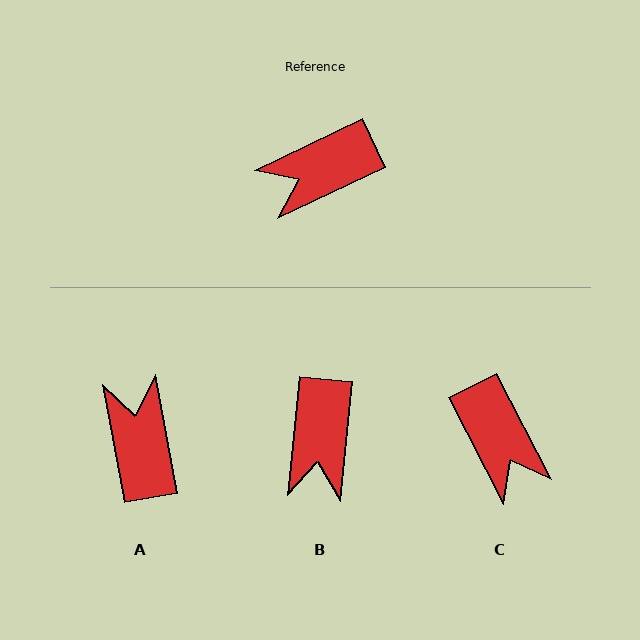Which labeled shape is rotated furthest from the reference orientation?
A, about 105 degrees away.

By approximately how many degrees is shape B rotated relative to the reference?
Approximately 59 degrees counter-clockwise.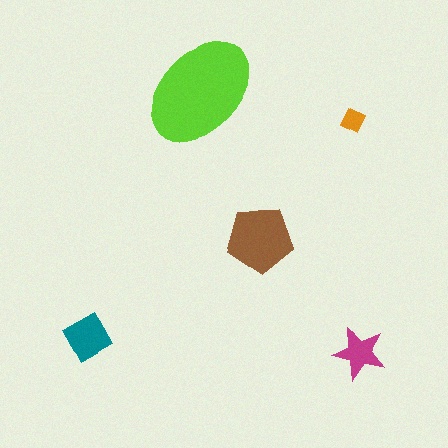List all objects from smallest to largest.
The orange diamond, the magenta star, the teal square, the brown pentagon, the lime ellipse.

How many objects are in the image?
There are 5 objects in the image.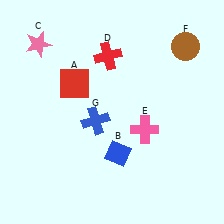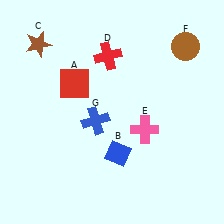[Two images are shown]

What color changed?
The star (C) changed from pink in Image 1 to brown in Image 2.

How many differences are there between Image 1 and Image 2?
There is 1 difference between the two images.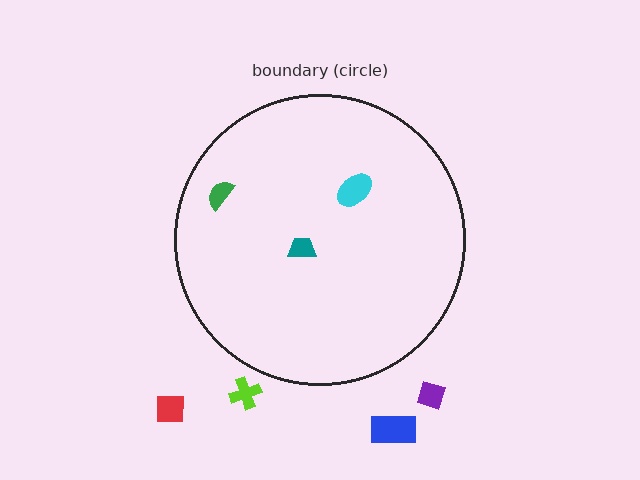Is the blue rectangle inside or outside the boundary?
Outside.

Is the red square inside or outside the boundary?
Outside.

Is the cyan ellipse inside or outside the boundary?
Inside.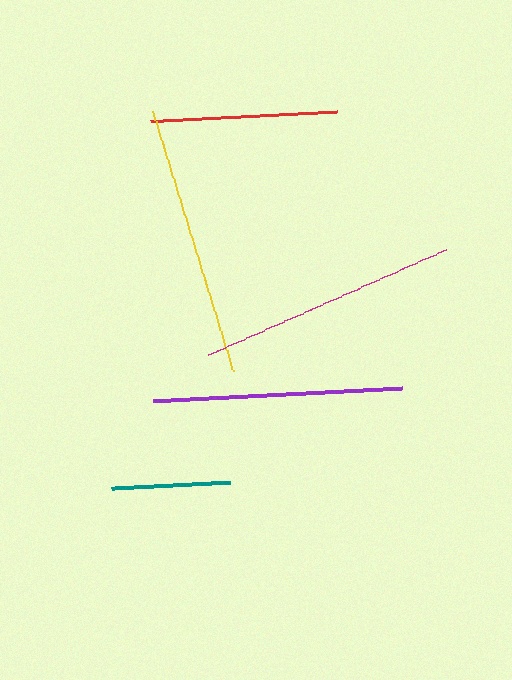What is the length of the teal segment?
The teal segment is approximately 119 pixels long.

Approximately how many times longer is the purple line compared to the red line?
The purple line is approximately 1.3 times the length of the red line.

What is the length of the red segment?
The red segment is approximately 187 pixels long.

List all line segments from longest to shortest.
From longest to shortest: yellow, magenta, purple, red, teal.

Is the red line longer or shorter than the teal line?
The red line is longer than the teal line.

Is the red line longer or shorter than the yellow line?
The yellow line is longer than the red line.